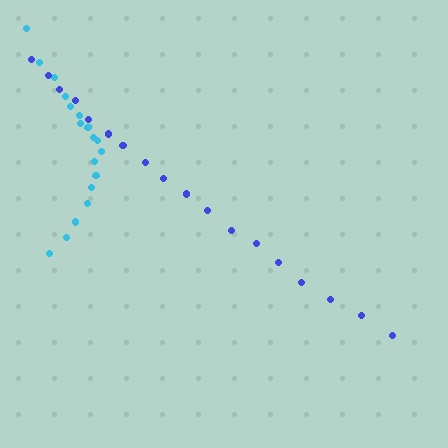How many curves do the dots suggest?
There are 2 distinct paths.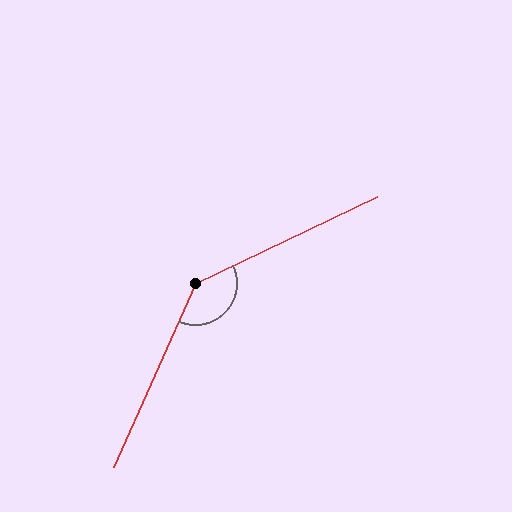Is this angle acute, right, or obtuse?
It is obtuse.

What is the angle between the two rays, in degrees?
Approximately 140 degrees.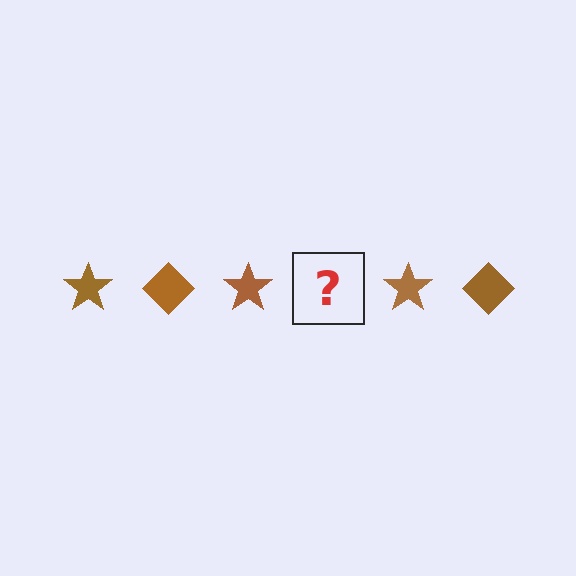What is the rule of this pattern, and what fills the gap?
The rule is that the pattern cycles through star, diamond shapes in brown. The gap should be filled with a brown diamond.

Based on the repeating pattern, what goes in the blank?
The blank should be a brown diamond.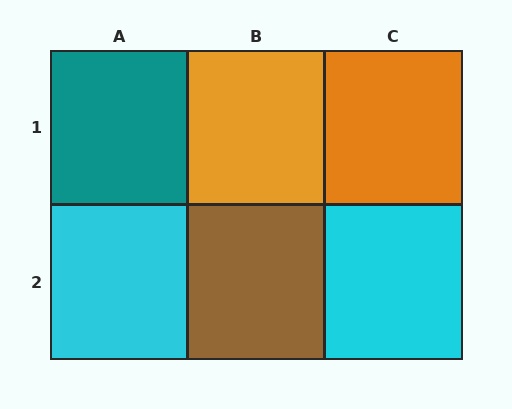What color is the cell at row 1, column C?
Orange.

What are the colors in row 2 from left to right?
Cyan, brown, cyan.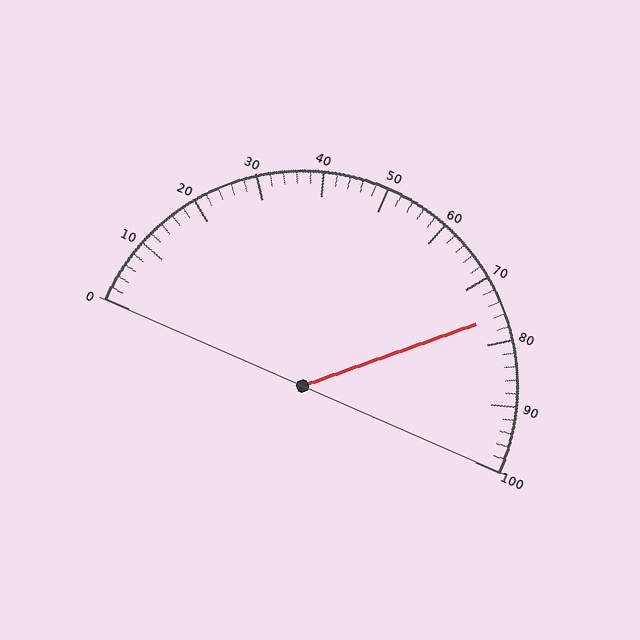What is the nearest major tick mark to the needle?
The nearest major tick mark is 80.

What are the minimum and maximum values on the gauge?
The gauge ranges from 0 to 100.